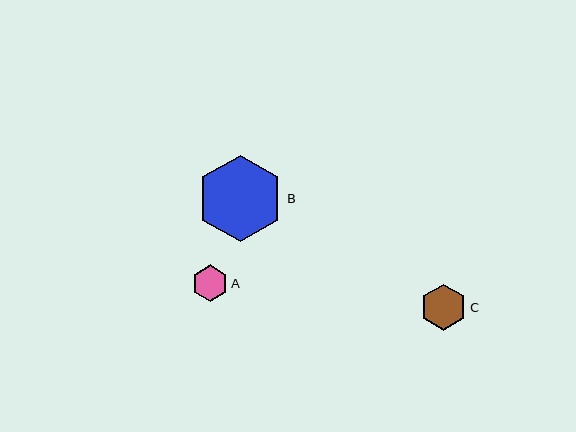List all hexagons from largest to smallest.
From largest to smallest: B, C, A.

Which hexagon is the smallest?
Hexagon A is the smallest with a size of approximately 36 pixels.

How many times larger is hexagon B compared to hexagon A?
Hexagon B is approximately 2.4 times the size of hexagon A.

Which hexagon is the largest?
Hexagon B is the largest with a size of approximately 86 pixels.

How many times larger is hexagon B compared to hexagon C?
Hexagon B is approximately 1.9 times the size of hexagon C.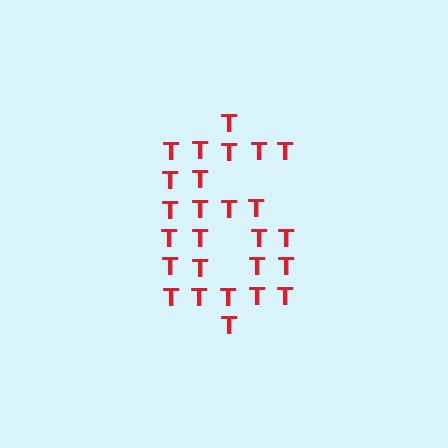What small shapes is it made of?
It is made of small letter T's.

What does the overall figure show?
The overall figure shows the digit 6.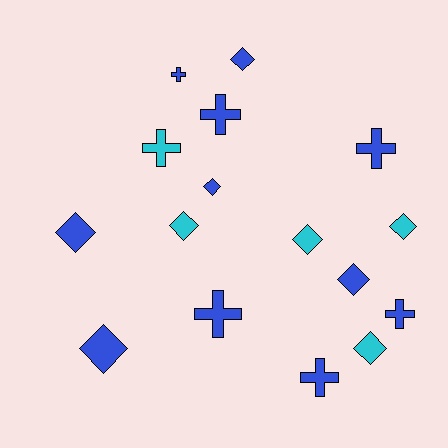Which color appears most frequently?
Blue, with 11 objects.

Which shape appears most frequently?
Diamond, with 9 objects.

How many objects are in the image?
There are 16 objects.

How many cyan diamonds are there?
There are 4 cyan diamonds.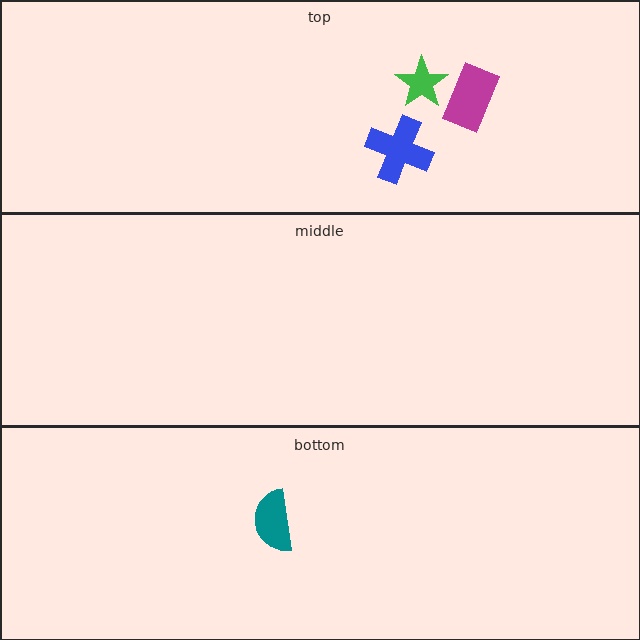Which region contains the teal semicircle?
The bottom region.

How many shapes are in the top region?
3.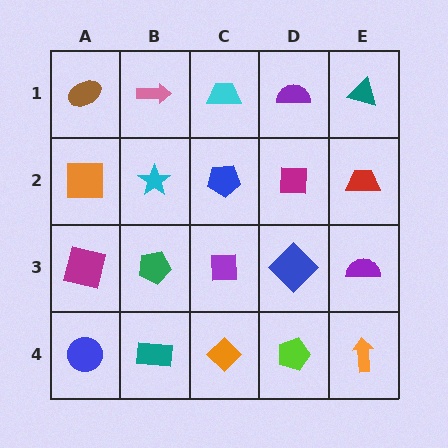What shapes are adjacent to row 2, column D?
A purple semicircle (row 1, column D), a blue diamond (row 3, column D), a blue pentagon (row 2, column C), a red trapezoid (row 2, column E).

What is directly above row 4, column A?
A magenta square.